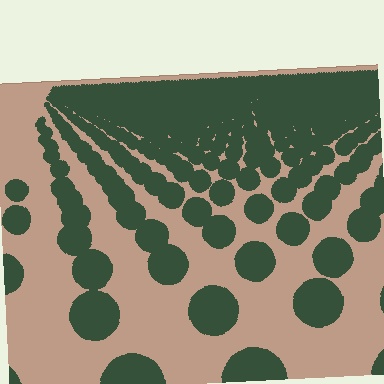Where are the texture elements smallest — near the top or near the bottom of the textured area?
Near the top.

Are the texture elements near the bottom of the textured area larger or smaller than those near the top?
Larger. Near the bottom, elements are closer to the viewer and appear at a bigger on-screen size.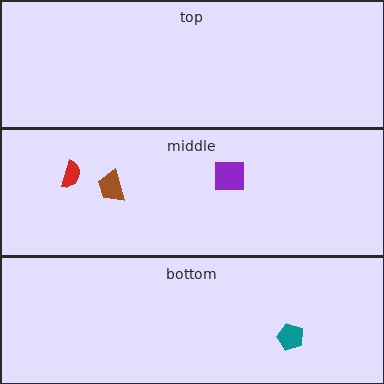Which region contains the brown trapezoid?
The middle region.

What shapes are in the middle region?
The red semicircle, the purple square, the brown trapezoid.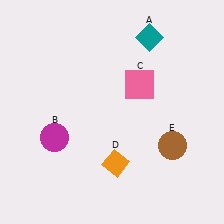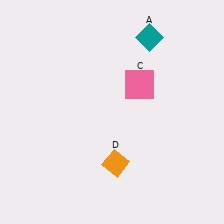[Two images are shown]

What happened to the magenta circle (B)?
The magenta circle (B) was removed in Image 2. It was in the bottom-left area of Image 1.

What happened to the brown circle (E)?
The brown circle (E) was removed in Image 2. It was in the bottom-right area of Image 1.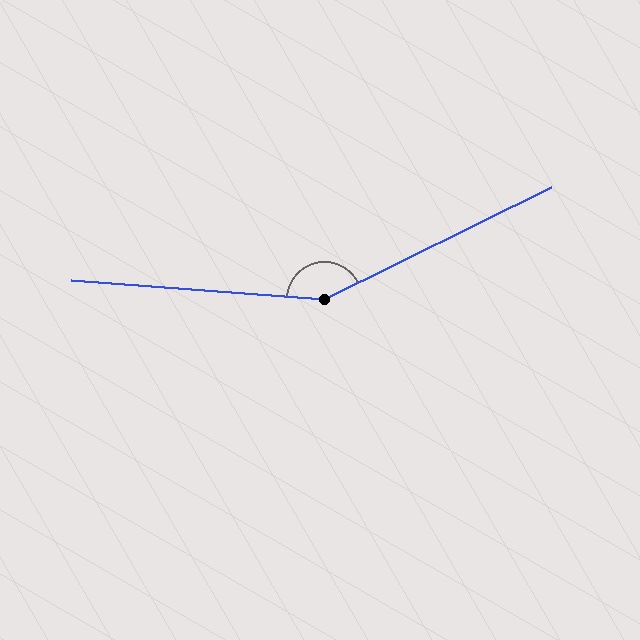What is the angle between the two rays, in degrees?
Approximately 149 degrees.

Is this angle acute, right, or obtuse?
It is obtuse.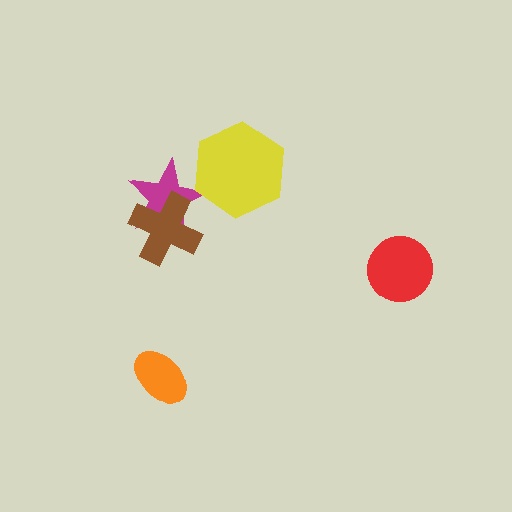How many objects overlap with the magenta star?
2 objects overlap with the magenta star.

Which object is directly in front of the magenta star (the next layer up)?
The brown cross is directly in front of the magenta star.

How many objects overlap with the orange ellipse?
0 objects overlap with the orange ellipse.